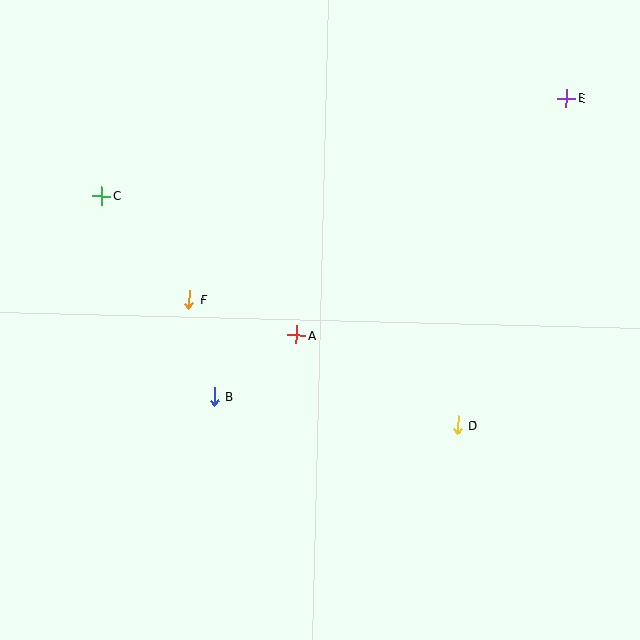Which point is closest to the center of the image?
Point A at (297, 335) is closest to the center.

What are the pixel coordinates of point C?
Point C is at (102, 196).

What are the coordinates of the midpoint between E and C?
The midpoint between E and C is at (334, 147).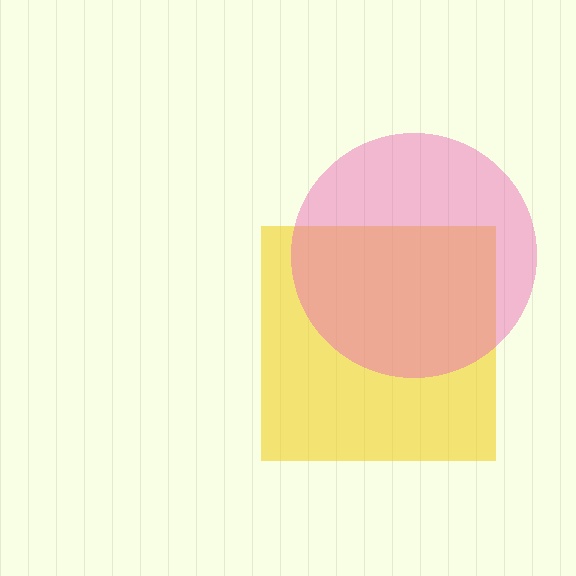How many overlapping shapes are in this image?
There are 2 overlapping shapes in the image.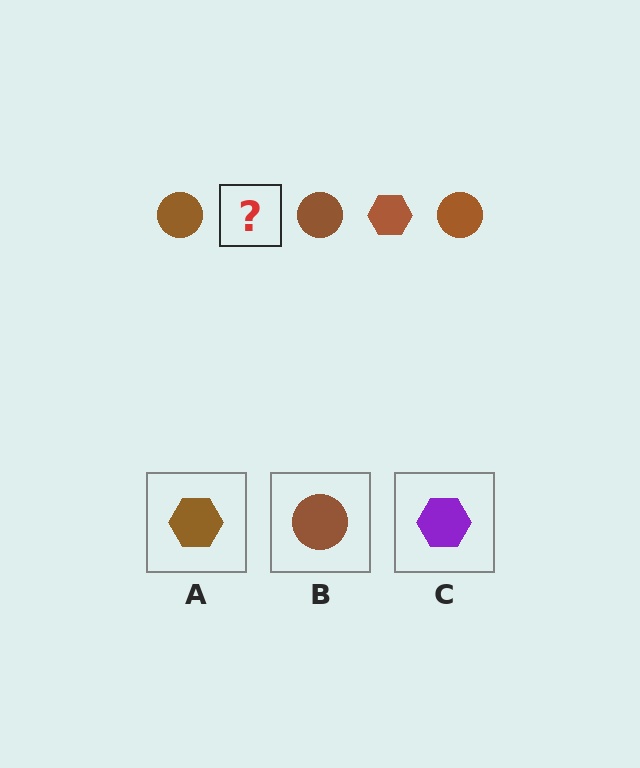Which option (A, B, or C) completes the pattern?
A.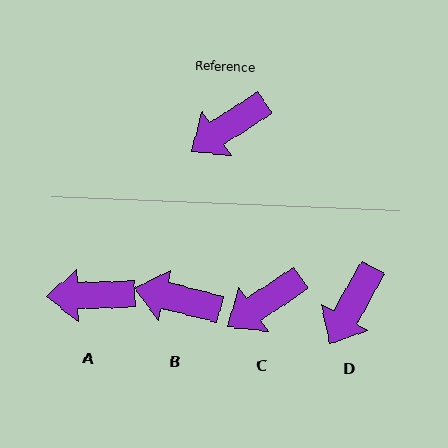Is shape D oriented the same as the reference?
No, it is off by about 27 degrees.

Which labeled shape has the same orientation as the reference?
C.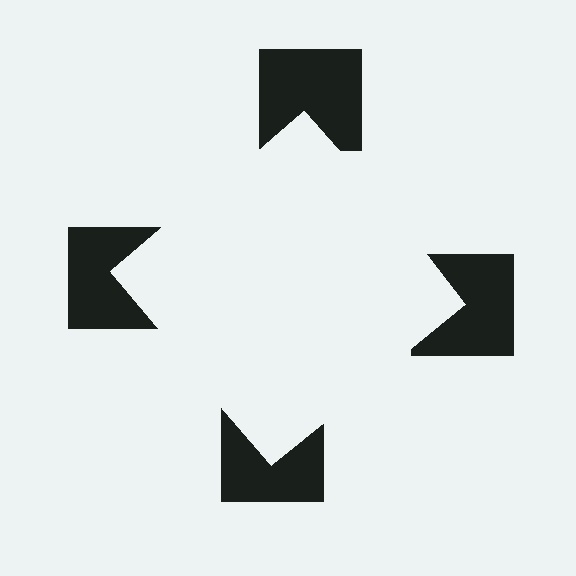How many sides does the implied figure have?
4 sides.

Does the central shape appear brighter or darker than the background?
It typically appears slightly brighter than the background, even though no actual brightness change is drawn.